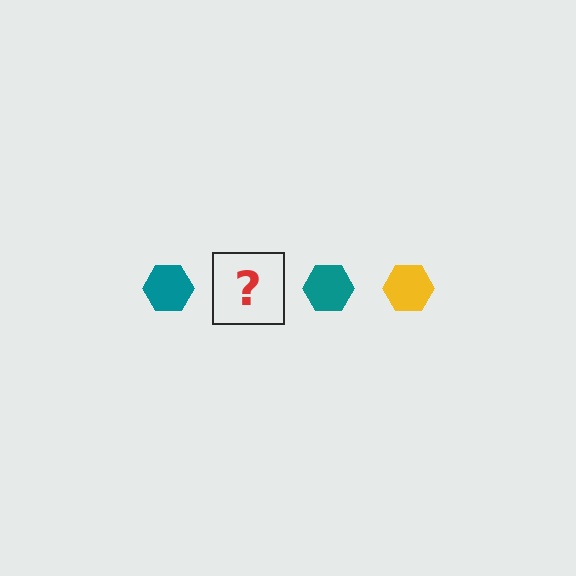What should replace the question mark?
The question mark should be replaced with a yellow hexagon.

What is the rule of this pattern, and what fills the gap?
The rule is that the pattern cycles through teal, yellow hexagons. The gap should be filled with a yellow hexagon.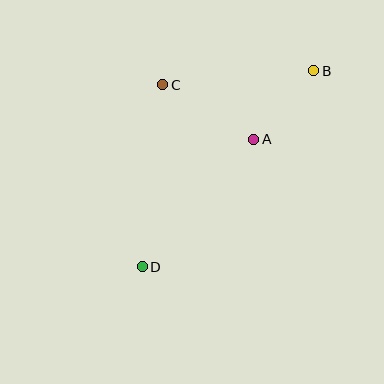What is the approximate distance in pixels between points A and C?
The distance between A and C is approximately 106 pixels.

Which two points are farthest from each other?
Points B and D are farthest from each other.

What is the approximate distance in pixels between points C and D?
The distance between C and D is approximately 183 pixels.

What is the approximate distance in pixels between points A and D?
The distance between A and D is approximately 169 pixels.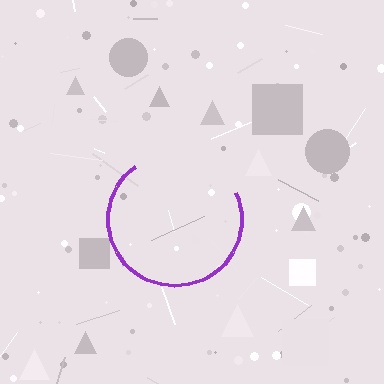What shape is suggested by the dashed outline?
The dashed outline suggests a circle.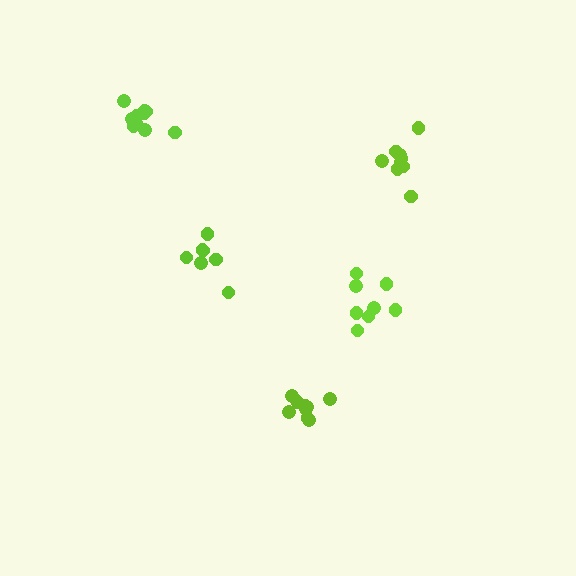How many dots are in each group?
Group 1: 9 dots, Group 2: 7 dots, Group 3: 10 dots, Group 4: 9 dots, Group 5: 8 dots (43 total).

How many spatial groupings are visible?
There are 5 spatial groupings.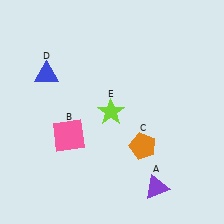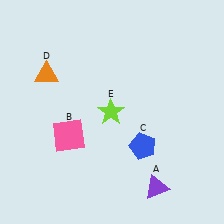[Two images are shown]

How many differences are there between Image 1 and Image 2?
There are 2 differences between the two images.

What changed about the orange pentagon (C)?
In Image 1, C is orange. In Image 2, it changed to blue.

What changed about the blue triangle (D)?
In Image 1, D is blue. In Image 2, it changed to orange.